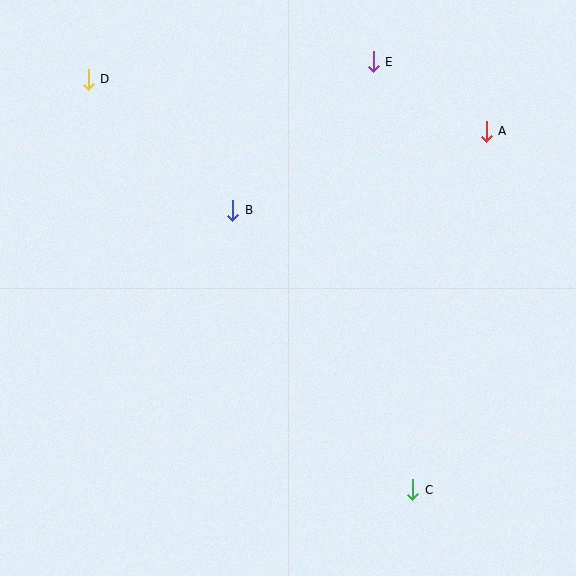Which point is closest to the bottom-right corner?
Point C is closest to the bottom-right corner.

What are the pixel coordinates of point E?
Point E is at (373, 62).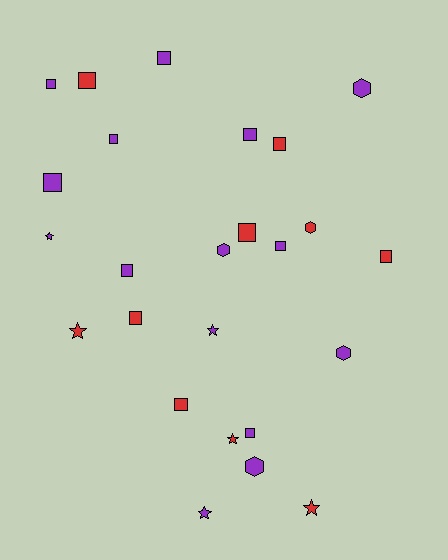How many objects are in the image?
There are 25 objects.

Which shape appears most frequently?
Square, with 14 objects.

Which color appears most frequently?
Purple, with 15 objects.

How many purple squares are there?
There are 8 purple squares.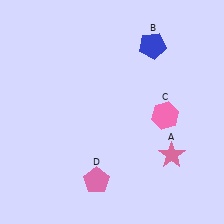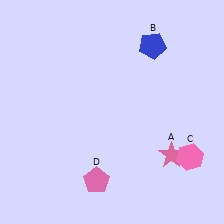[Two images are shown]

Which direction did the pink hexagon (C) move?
The pink hexagon (C) moved down.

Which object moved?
The pink hexagon (C) moved down.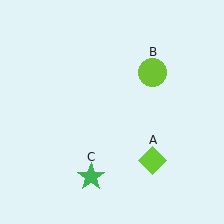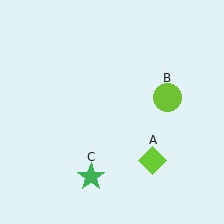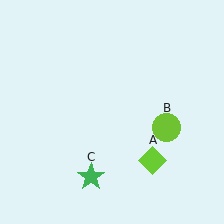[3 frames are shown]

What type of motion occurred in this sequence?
The lime circle (object B) rotated clockwise around the center of the scene.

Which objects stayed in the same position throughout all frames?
Lime diamond (object A) and green star (object C) remained stationary.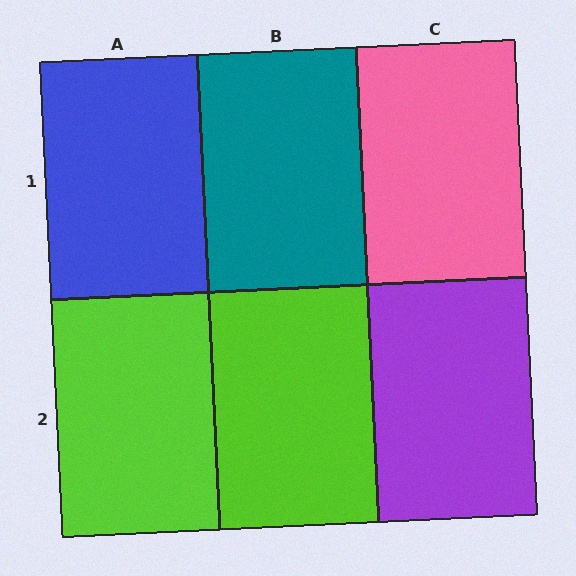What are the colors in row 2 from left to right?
Lime, lime, purple.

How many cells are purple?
1 cell is purple.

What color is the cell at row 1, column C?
Pink.